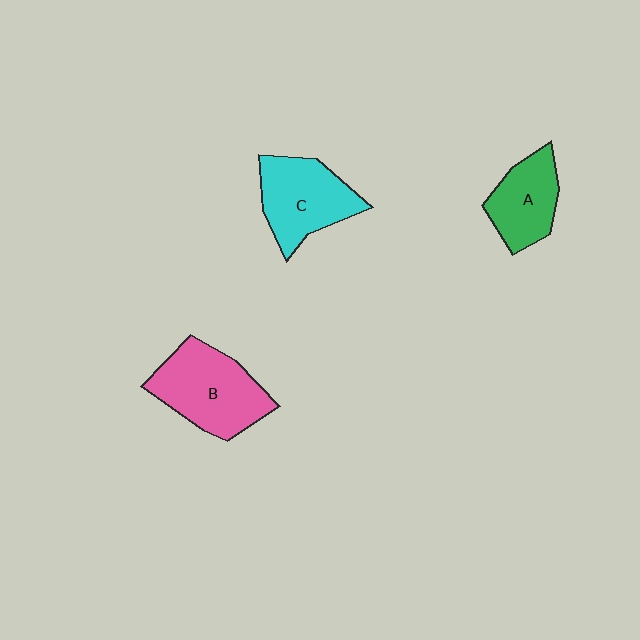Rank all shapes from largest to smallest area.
From largest to smallest: B (pink), C (cyan), A (green).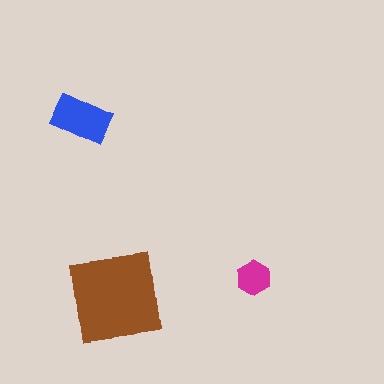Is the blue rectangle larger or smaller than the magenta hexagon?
Larger.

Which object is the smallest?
The magenta hexagon.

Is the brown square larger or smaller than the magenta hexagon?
Larger.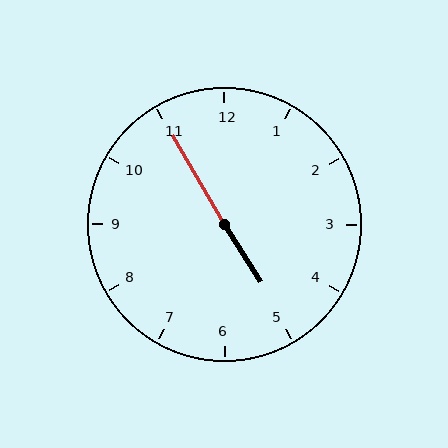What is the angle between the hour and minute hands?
Approximately 178 degrees.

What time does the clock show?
4:55.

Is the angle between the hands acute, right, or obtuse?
It is obtuse.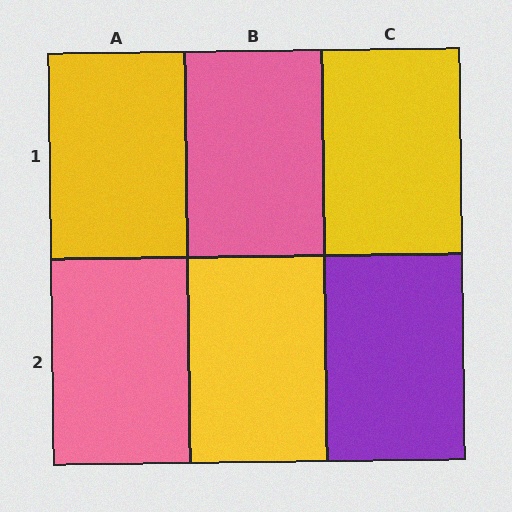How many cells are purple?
1 cell is purple.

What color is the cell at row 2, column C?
Purple.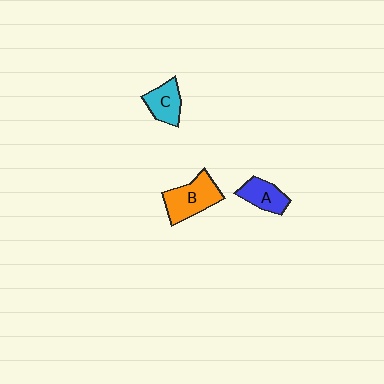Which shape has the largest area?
Shape B (orange).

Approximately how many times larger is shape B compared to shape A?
Approximately 1.5 times.